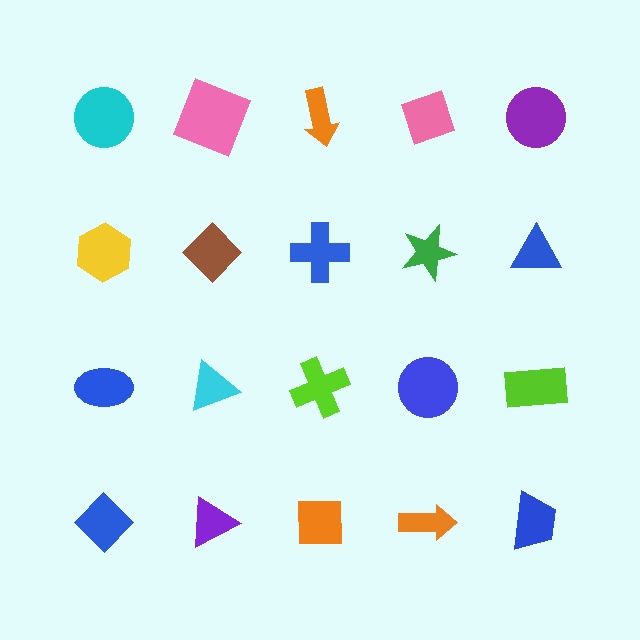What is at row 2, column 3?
A blue cross.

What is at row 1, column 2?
A pink square.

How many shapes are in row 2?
5 shapes.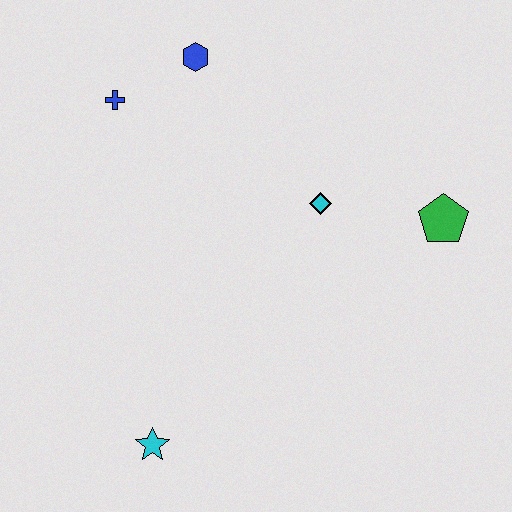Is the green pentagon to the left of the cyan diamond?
No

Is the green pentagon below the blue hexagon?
Yes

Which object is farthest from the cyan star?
The blue hexagon is farthest from the cyan star.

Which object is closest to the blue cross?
The blue hexagon is closest to the blue cross.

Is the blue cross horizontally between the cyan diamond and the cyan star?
No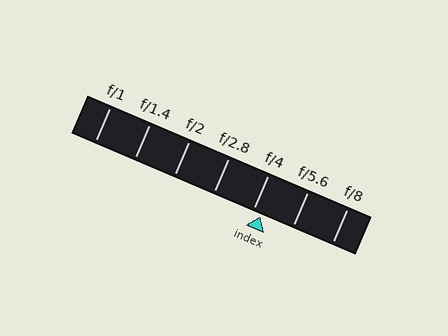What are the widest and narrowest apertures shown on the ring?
The widest aperture shown is f/1 and the narrowest is f/8.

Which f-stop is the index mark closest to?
The index mark is closest to f/4.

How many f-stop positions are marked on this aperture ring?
There are 7 f-stop positions marked.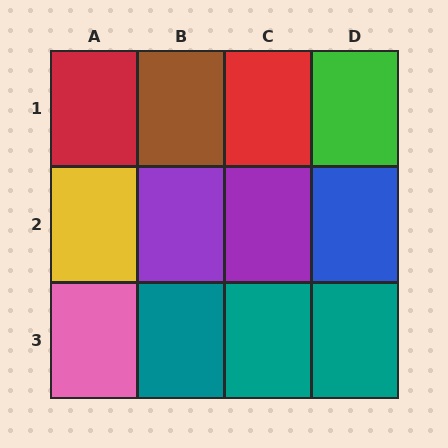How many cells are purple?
2 cells are purple.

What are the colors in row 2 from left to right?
Yellow, purple, purple, blue.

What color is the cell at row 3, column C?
Teal.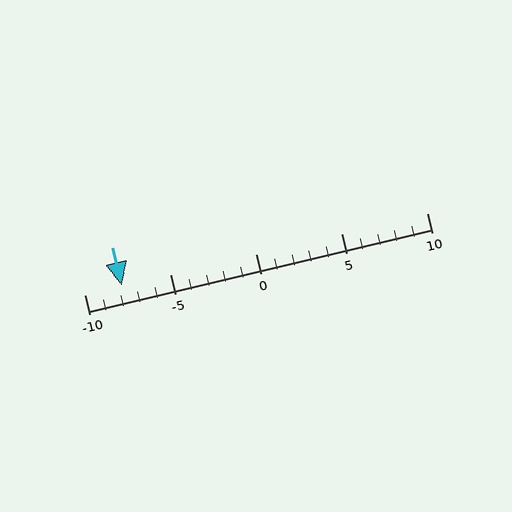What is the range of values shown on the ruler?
The ruler shows values from -10 to 10.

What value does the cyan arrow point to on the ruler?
The cyan arrow points to approximately -8.